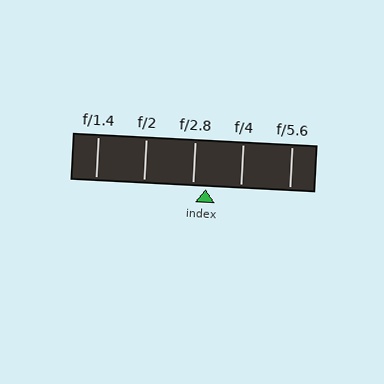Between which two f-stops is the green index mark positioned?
The index mark is between f/2.8 and f/4.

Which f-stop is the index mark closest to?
The index mark is closest to f/2.8.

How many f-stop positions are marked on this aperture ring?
There are 5 f-stop positions marked.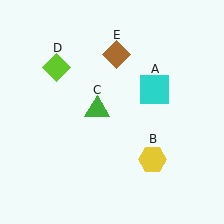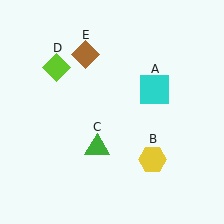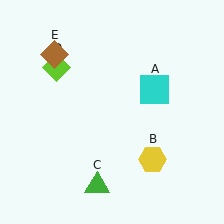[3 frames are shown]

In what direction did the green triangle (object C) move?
The green triangle (object C) moved down.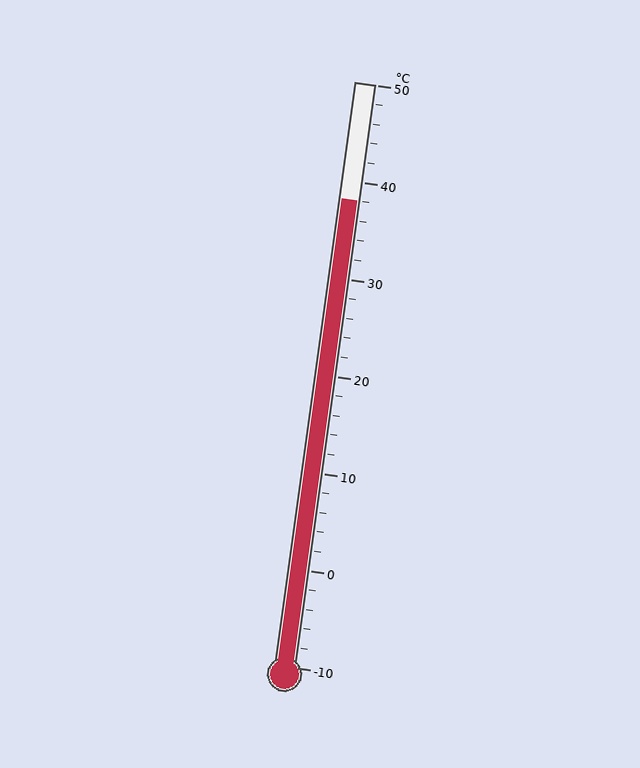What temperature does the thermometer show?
The thermometer shows approximately 38°C.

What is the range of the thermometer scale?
The thermometer scale ranges from -10°C to 50°C.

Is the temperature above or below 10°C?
The temperature is above 10°C.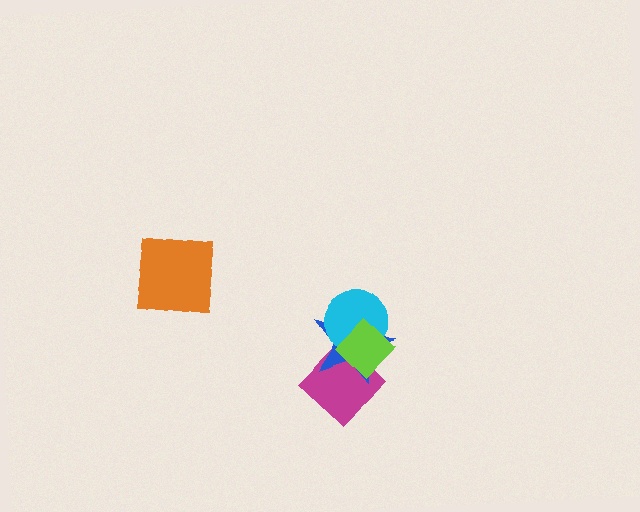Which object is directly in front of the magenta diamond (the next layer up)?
The blue star is directly in front of the magenta diamond.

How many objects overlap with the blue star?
3 objects overlap with the blue star.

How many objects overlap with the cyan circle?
3 objects overlap with the cyan circle.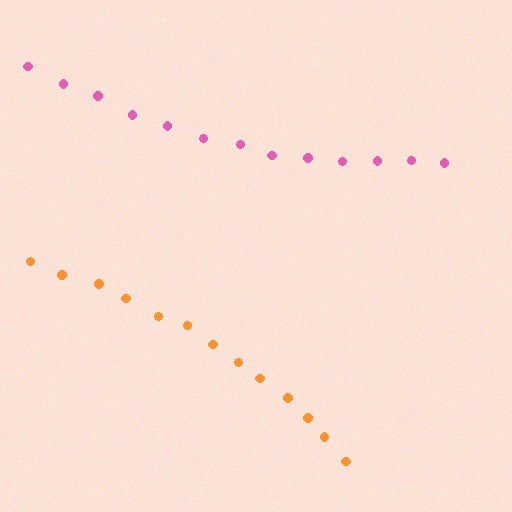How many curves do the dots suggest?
There are 2 distinct paths.